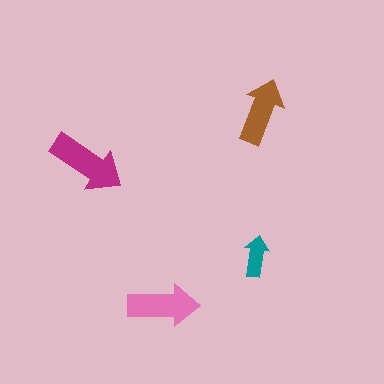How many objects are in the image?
There are 4 objects in the image.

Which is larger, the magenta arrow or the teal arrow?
The magenta one.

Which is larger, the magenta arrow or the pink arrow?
The magenta one.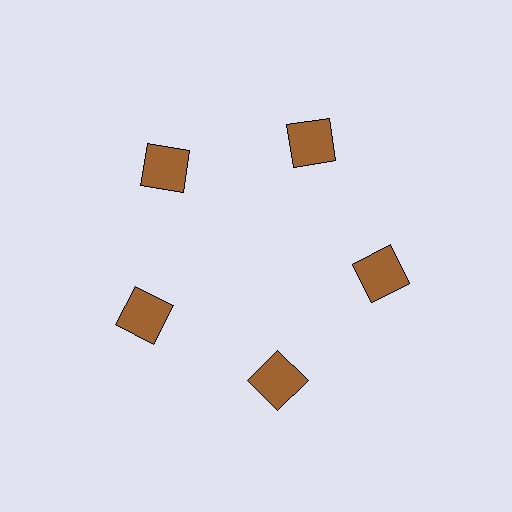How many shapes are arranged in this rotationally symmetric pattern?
There are 5 shapes, arranged in 5 groups of 1.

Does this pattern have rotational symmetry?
Yes, this pattern has 5-fold rotational symmetry. It looks the same after rotating 72 degrees around the center.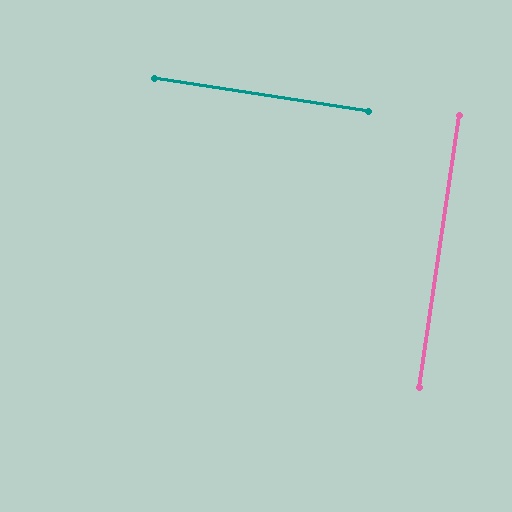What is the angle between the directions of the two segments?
Approximately 90 degrees.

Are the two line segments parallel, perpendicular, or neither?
Perpendicular — they meet at approximately 90°.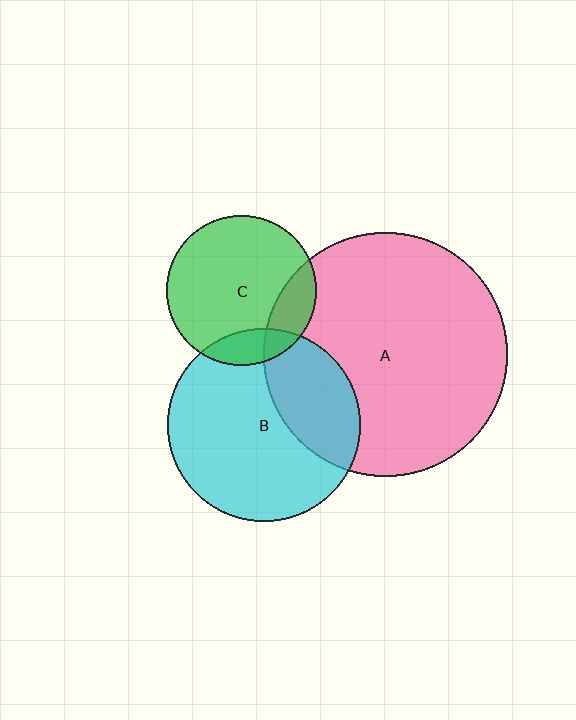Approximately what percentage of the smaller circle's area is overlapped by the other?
Approximately 20%.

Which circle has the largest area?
Circle A (pink).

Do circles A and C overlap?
Yes.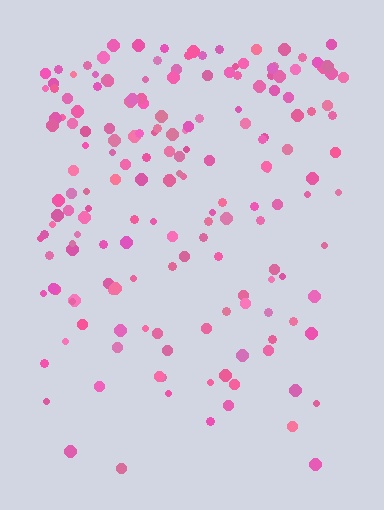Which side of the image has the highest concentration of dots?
The top.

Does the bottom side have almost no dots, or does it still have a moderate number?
Still a moderate number, just noticeably fewer than the top.